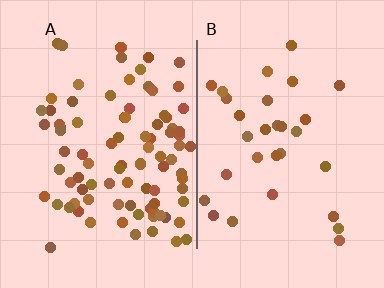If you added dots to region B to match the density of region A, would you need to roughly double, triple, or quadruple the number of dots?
Approximately triple.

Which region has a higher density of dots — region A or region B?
A (the left).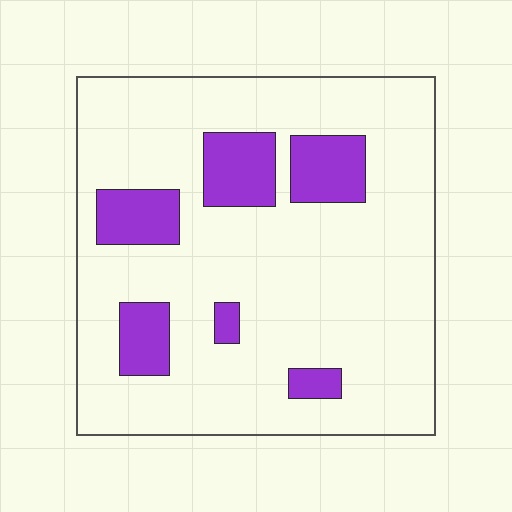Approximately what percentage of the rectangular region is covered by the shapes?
Approximately 15%.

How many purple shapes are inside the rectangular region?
6.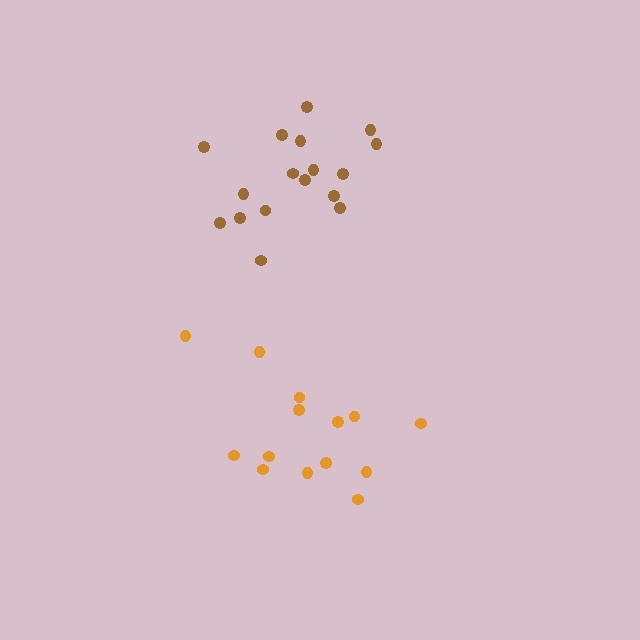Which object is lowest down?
The orange cluster is bottommost.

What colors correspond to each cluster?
The clusters are colored: brown, orange.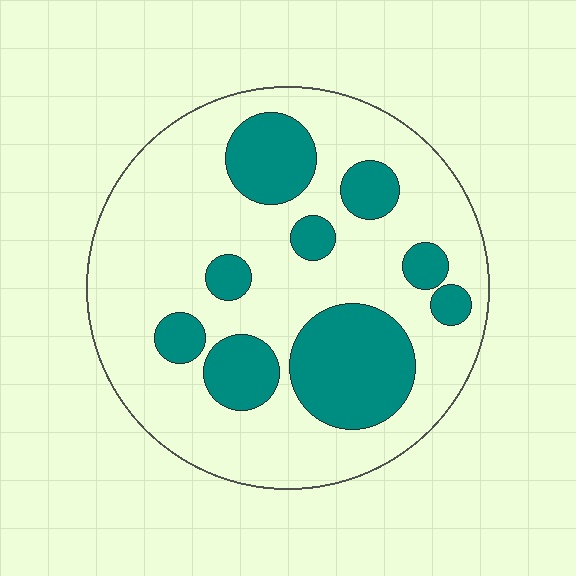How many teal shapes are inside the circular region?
9.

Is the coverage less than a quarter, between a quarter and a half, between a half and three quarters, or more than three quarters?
Between a quarter and a half.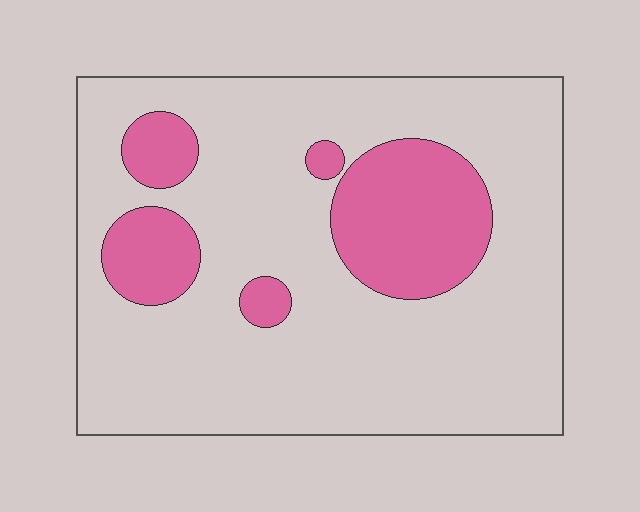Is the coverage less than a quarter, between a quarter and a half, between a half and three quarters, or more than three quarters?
Less than a quarter.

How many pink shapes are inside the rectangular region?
5.